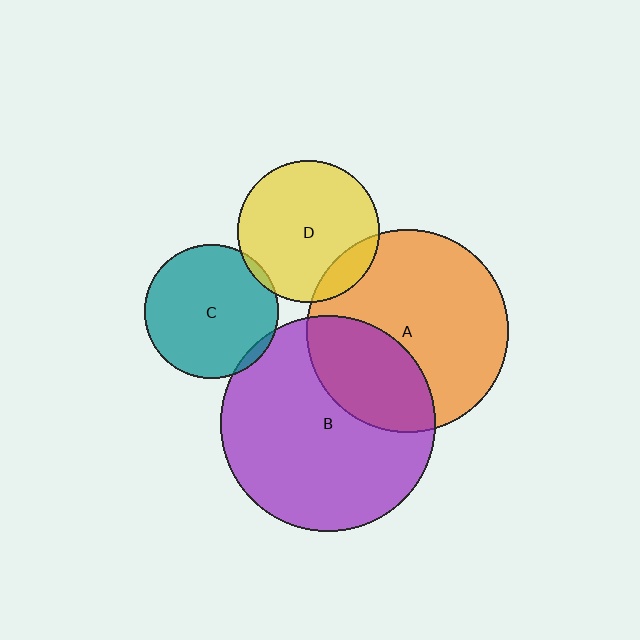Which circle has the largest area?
Circle B (purple).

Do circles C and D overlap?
Yes.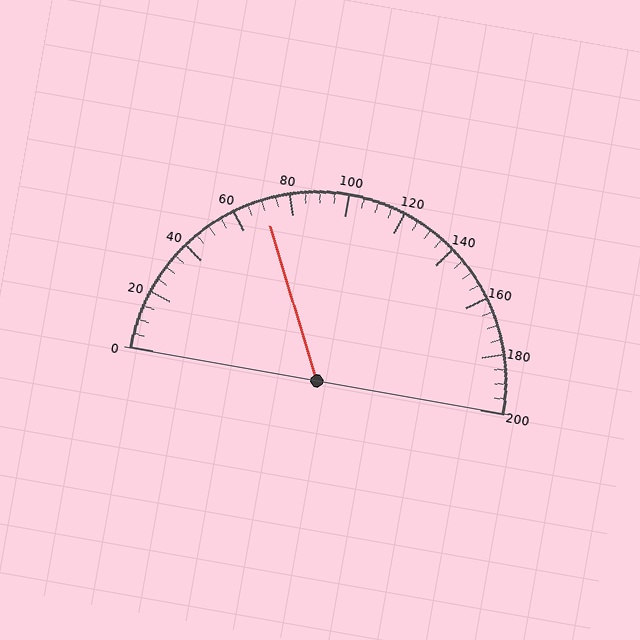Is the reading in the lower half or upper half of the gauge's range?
The reading is in the lower half of the range (0 to 200).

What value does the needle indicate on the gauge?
The needle indicates approximately 70.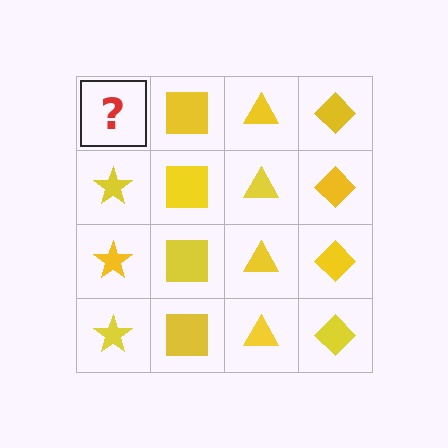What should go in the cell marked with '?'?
The missing cell should contain a yellow star.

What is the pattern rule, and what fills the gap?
The rule is that each column has a consistent shape. The gap should be filled with a yellow star.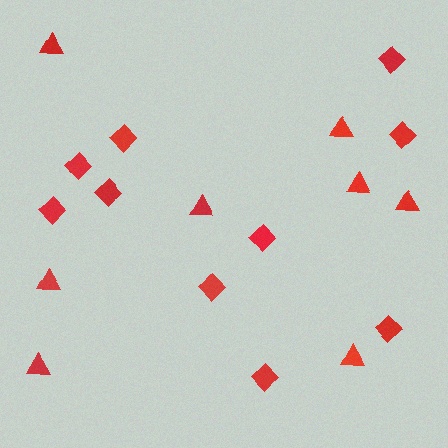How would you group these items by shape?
There are 2 groups: one group of triangles (8) and one group of diamonds (10).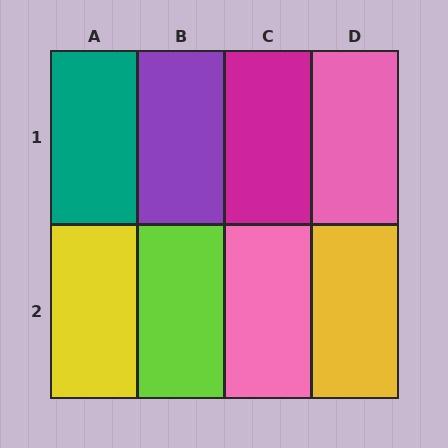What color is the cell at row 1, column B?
Purple.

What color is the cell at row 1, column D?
Pink.